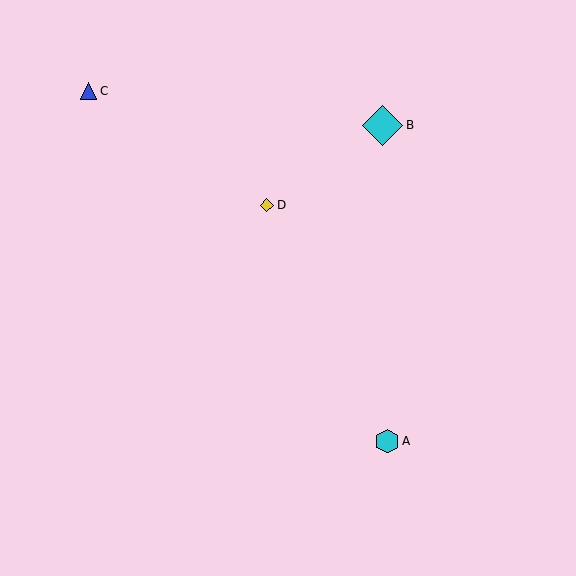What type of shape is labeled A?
Shape A is a cyan hexagon.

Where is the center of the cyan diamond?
The center of the cyan diamond is at (383, 125).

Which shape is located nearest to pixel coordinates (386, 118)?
The cyan diamond (labeled B) at (383, 125) is nearest to that location.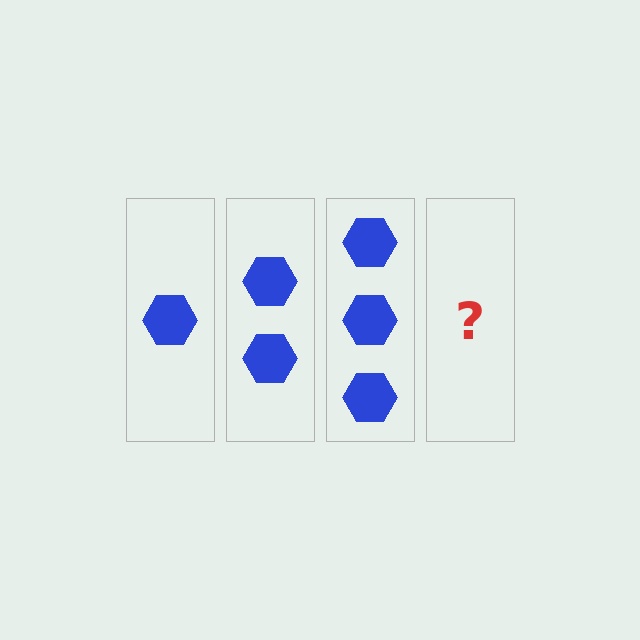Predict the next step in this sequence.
The next step is 4 hexagons.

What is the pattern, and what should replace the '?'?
The pattern is that each step adds one more hexagon. The '?' should be 4 hexagons.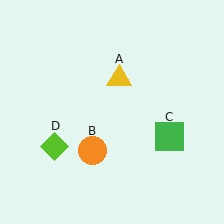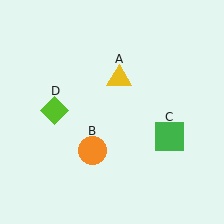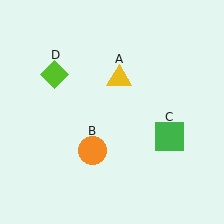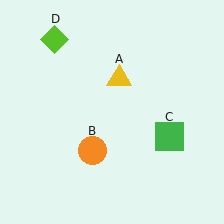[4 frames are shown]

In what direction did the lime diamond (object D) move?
The lime diamond (object D) moved up.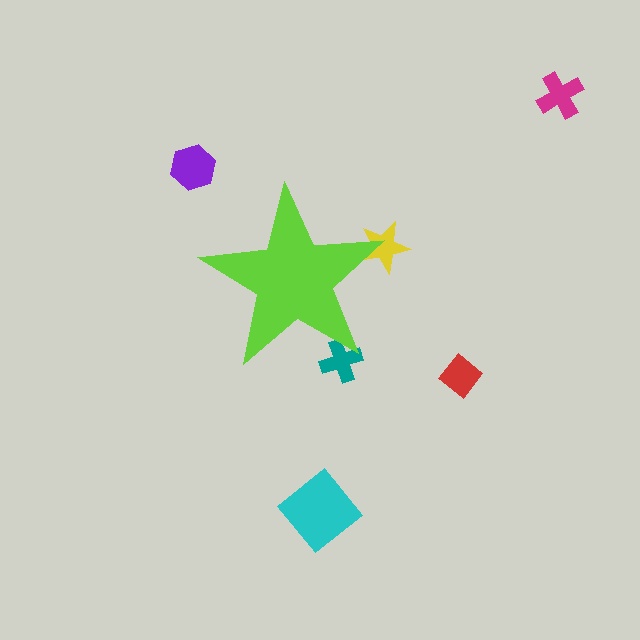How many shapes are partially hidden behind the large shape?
2 shapes are partially hidden.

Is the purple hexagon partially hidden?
No, the purple hexagon is fully visible.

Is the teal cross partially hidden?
Yes, the teal cross is partially hidden behind the lime star.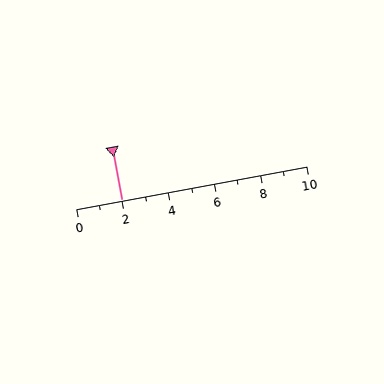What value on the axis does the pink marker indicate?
The marker indicates approximately 2.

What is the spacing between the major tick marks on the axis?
The major ticks are spaced 2 apart.